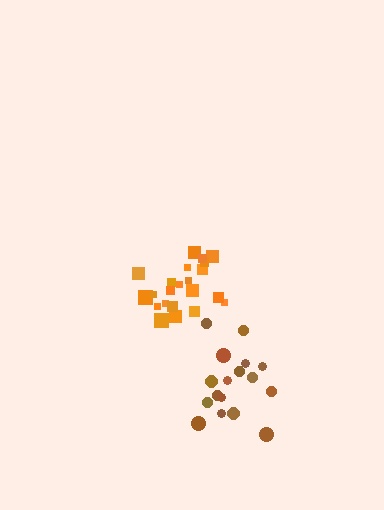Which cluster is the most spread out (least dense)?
Brown.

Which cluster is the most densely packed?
Orange.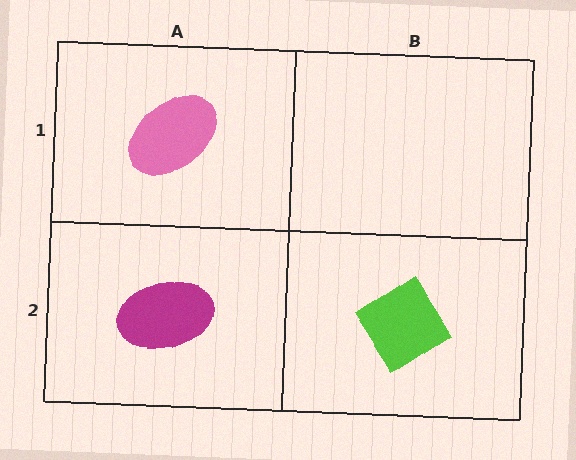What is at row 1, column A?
A pink ellipse.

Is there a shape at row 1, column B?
No, that cell is empty.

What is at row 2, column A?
A magenta ellipse.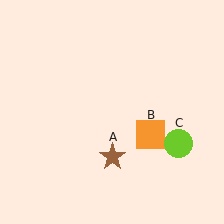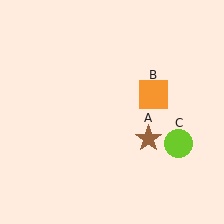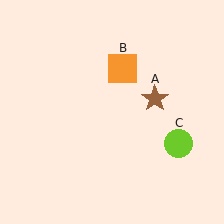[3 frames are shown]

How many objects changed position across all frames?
2 objects changed position: brown star (object A), orange square (object B).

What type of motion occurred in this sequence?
The brown star (object A), orange square (object B) rotated counterclockwise around the center of the scene.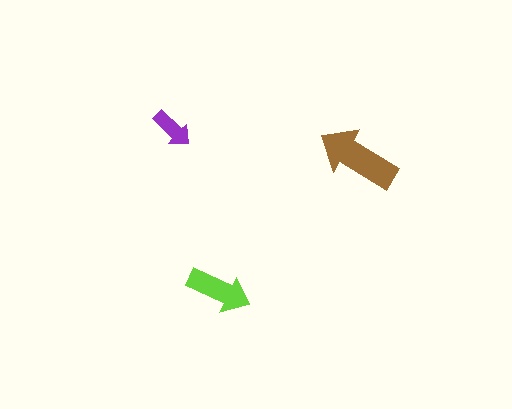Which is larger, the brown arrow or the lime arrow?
The brown one.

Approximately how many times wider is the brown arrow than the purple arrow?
About 2 times wider.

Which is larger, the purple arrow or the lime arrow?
The lime one.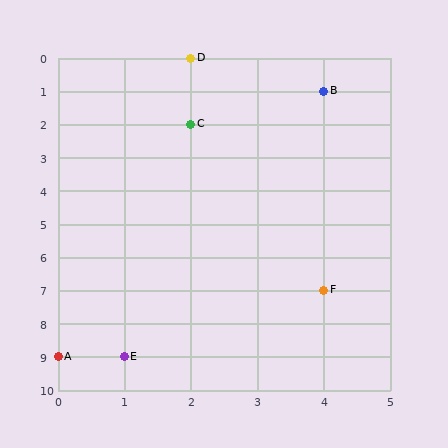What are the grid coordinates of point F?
Point F is at grid coordinates (4, 7).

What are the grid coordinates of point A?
Point A is at grid coordinates (0, 9).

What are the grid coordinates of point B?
Point B is at grid coordinates (4, 1).